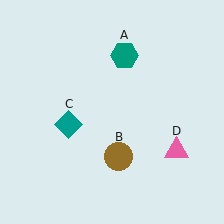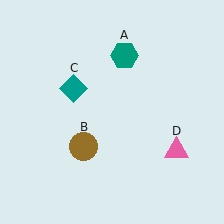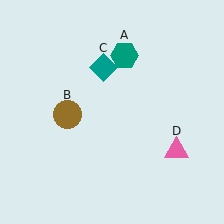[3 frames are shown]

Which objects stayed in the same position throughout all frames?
Teal hexagon (object A) and pink triangle (object D) remained stationary.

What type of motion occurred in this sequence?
The brown circle (object B), teal diamond (object C) rotated clockwise around the center of the scene.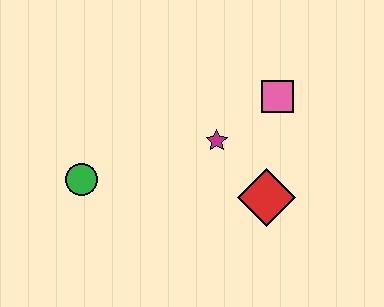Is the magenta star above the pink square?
No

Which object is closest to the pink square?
The magenta star is closest to the pink square.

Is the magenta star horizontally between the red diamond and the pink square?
No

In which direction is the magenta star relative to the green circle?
The magenta star is to the right of the green circle.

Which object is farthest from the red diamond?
The green circle is farthest from the red diamond.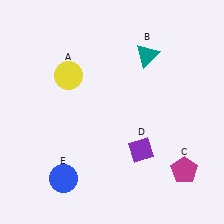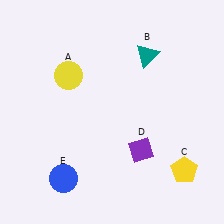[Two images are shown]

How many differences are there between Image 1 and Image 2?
There is 1 difference between the two images.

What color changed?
The pentagon (C) changed from magenta in Image 1 to yellow in Image 2.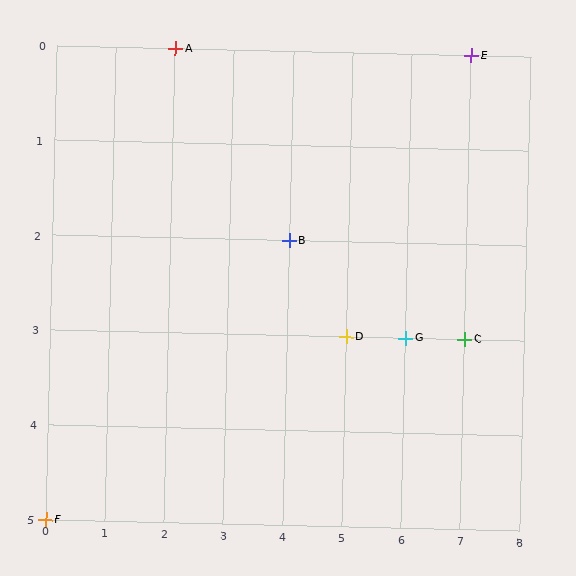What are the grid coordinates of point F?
Point F is at grid coordinates (0, 5).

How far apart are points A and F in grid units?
Points A and F are 2 columns and 5 rows apart (about 5.4 grid units diagonally).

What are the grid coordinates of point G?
Point G is at grid coordinates (6, 3).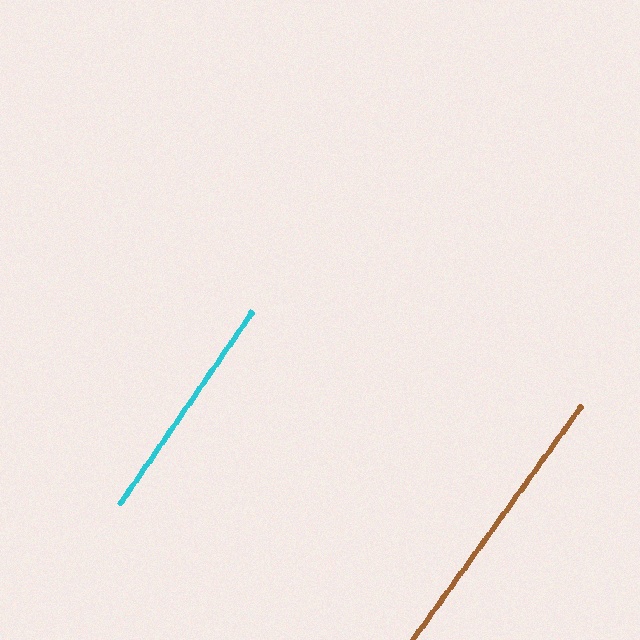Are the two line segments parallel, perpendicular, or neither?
Parallel — their directions differ by only 1.4°.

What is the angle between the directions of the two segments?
Approximately 1 degree.